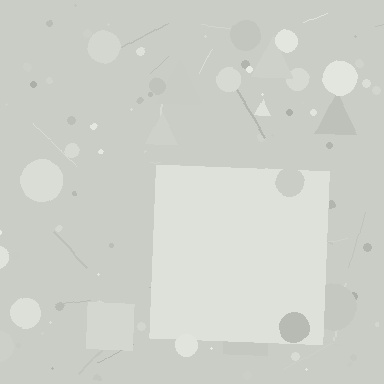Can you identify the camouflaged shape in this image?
The camouflaged shape is a square.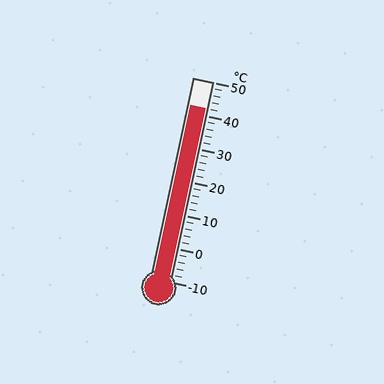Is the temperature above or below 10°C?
The temperature is above 10°C.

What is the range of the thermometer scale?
The thermometer scale ranges from -10°C to 50°C.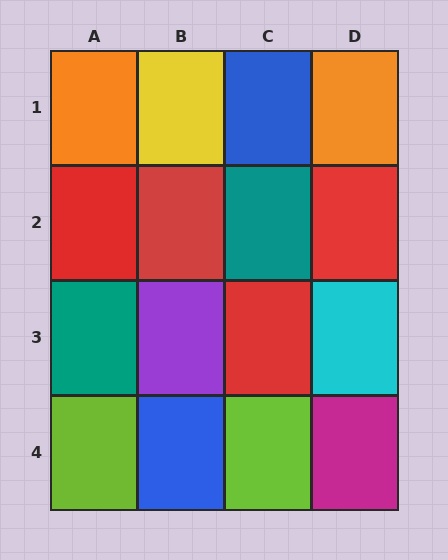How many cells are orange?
2 cells are orange.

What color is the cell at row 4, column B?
Blue.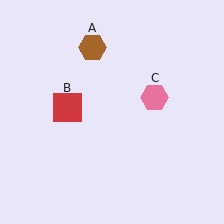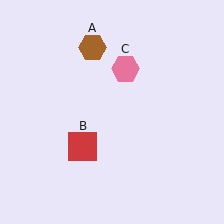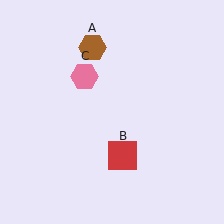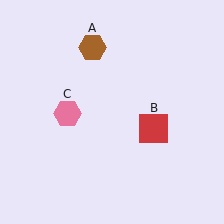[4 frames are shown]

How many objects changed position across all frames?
2 objects changed position: red square (object B), pink hexagon (object C).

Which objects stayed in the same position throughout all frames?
Brown hexagon (object A) remained stationary.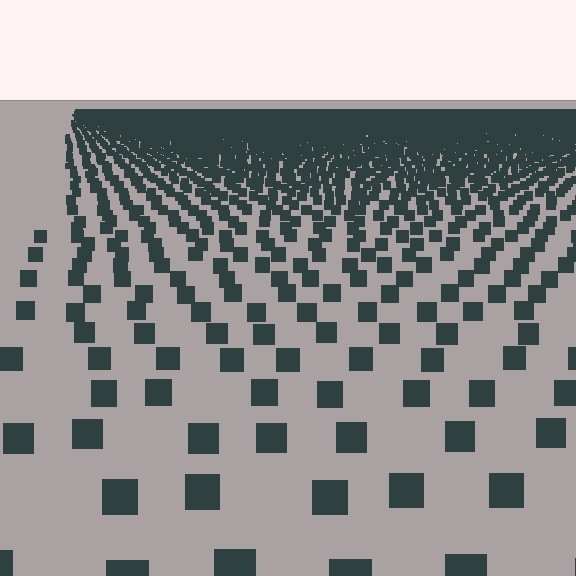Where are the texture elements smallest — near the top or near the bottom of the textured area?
Near the top.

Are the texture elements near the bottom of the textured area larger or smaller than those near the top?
Larger. Near the bottom, elements are closer to the viewer and appear at a bigger on-screen size.